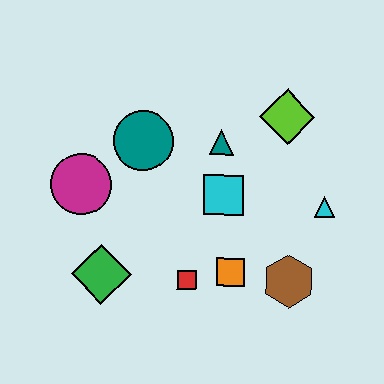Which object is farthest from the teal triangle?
The green diamond is farthest from the teal triangle.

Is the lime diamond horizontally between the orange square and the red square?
No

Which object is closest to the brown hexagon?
The orange square is closest to the brown hexagon.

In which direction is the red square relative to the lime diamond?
The red square is below the lime diamond.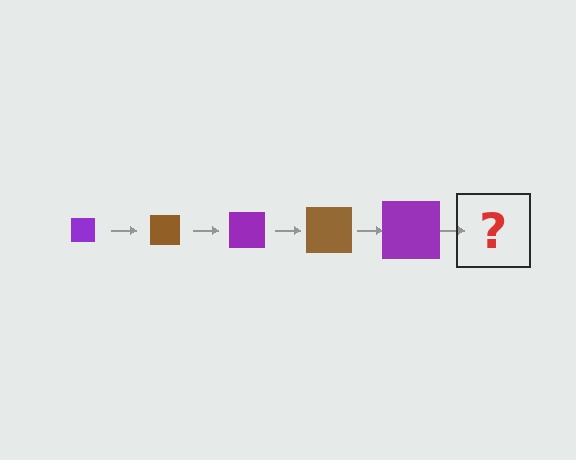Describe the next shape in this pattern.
It should be a brown square, larger than the previous one.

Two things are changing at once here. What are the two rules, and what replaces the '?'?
The two rules are that the square grows larger each step and the color cycles through purple and brown. The '?' should be a brown square, larger than the previous one.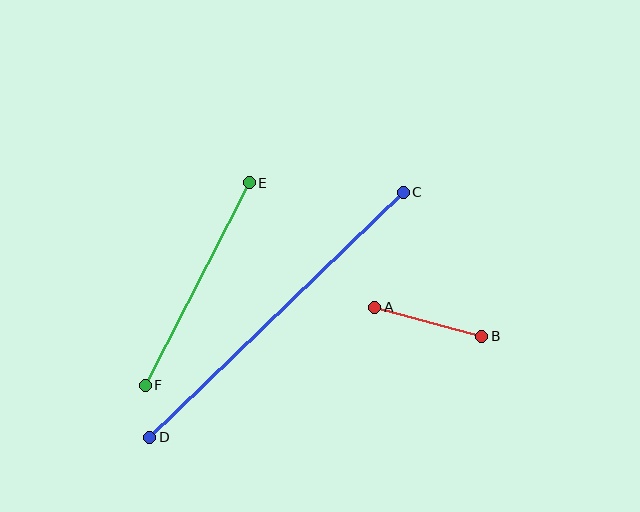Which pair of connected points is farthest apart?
Points C and D are farthest apart.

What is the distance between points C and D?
The distance is approximately 352 pixels.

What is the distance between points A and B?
The distance is approximately 111 pixels.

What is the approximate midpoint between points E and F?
The midpoint is at approximately (197, 284) pixels.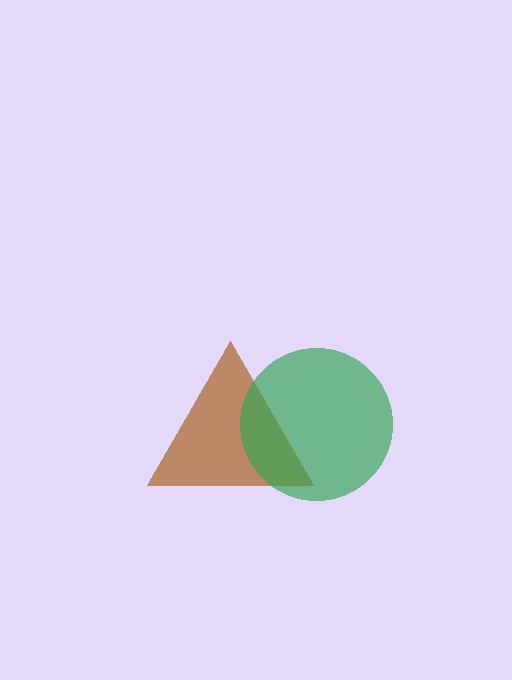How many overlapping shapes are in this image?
There are 2 overlapping shapes in the image.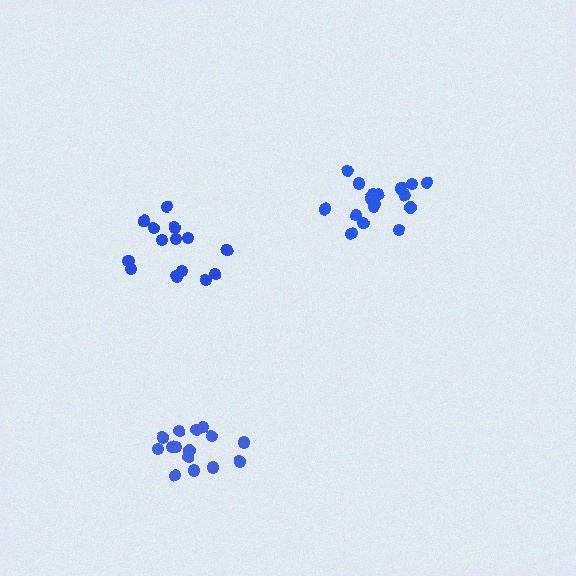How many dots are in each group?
Group 1: 17 dots, Group 2: 15 dots, Group 3: 14 dots (46 total).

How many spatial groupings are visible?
There are 3 spatial groupings.